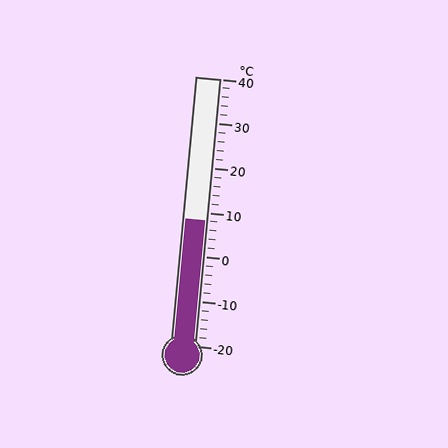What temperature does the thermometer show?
The thermometer shows approximately 8°C.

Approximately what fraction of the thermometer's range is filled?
The thermometer is filled to approximately 45% of its range.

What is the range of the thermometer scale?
The thermometer scale ranges from -20°C to 40°C.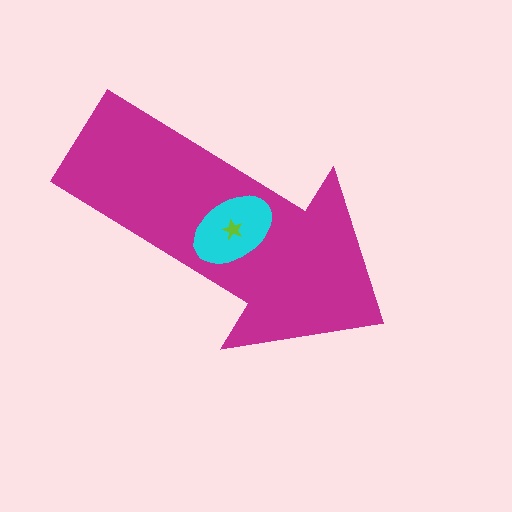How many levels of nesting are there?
3.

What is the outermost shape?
The magenta arrow.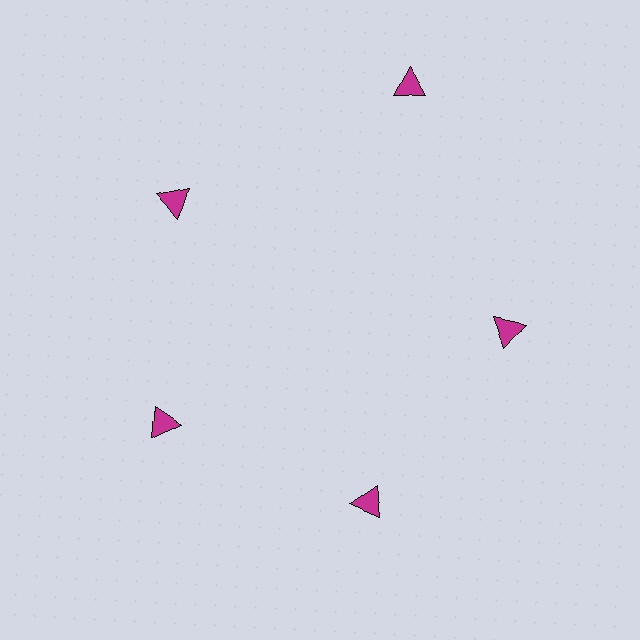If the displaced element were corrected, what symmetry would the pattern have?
It would have 5-fold rotational symmetry — the pattern would map onto itself every 72 degrees.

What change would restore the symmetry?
The symmetry would be restored by moving it inward, back onto the ring so that all 5 triangles sit at equal angles and equal distance from the center.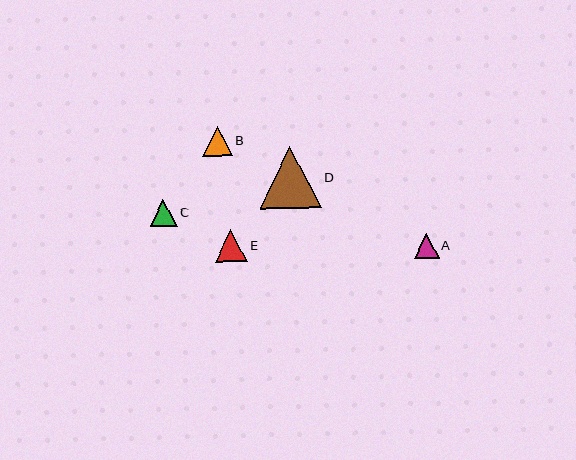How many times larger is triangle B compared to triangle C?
Triangle B is approximately 1.1 times the size of triangle C.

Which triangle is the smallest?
Triangle A is the smallest with a size of approximately 25 pixels.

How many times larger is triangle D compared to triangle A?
Triangle D is approximately 2.5 times the size of triangle A.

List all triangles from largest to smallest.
From largest to smallest: D, E, B, C, A.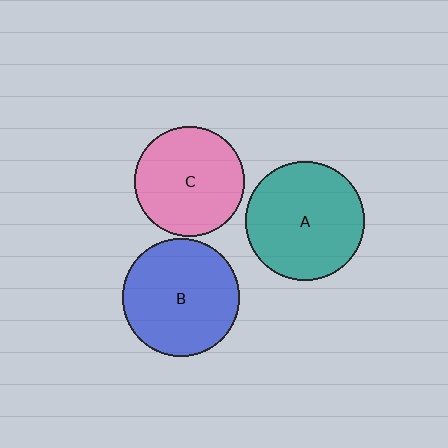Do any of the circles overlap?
No, none of the circles overlap.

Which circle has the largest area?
Circle A (teal).